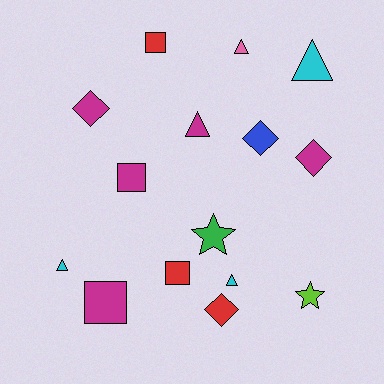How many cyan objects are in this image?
There are 3 cyan objects.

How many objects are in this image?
There are 15 objects.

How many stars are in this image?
There are 2 stars.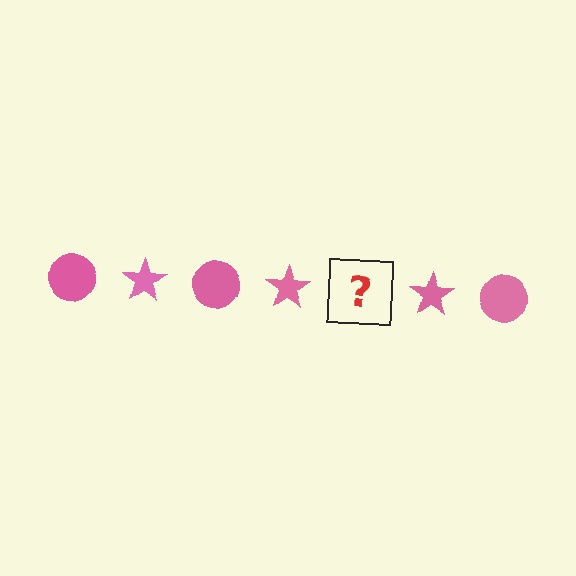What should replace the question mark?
The question mark should be replaced with a pink circle.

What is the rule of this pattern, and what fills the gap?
The rule is that the pattern cycles through circle, star shapes in pink. The gap should be filled with a pink circle.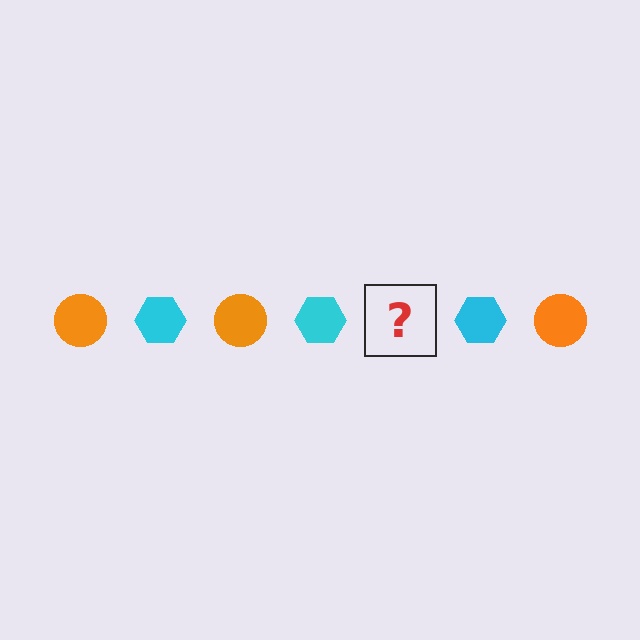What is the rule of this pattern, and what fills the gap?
The rule is that the pattern alternates between orange circle and cyan hexagon. The gap should be filled with an orange circle.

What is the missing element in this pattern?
The missing element is an orange circle.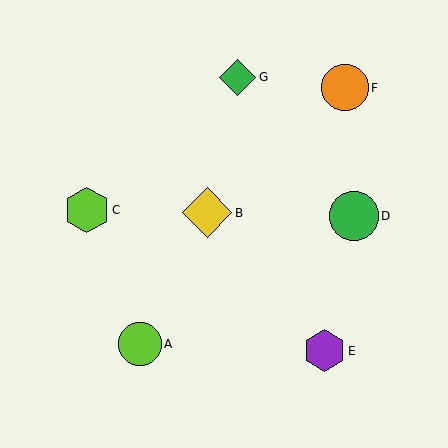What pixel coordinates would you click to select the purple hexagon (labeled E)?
Click at (325, 351) to select the purple hexagon E.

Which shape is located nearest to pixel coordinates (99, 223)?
The lime hexagon (labeled C) at (87, 210) is nearest to that location.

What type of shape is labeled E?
Shape E is a purple hexagon.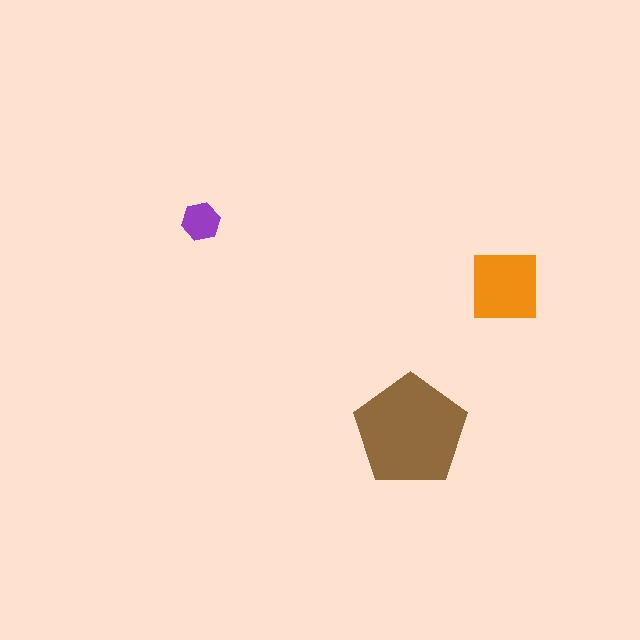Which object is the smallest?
The purple hexagon.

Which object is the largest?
The brown pentagon.